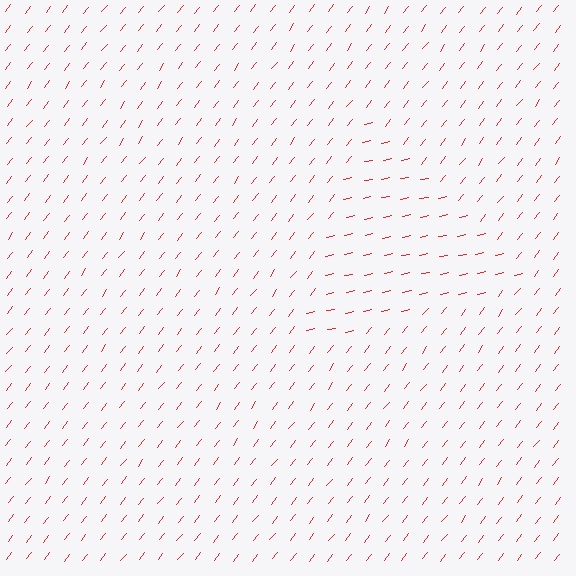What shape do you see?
I see a triangle.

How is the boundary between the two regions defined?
The boundary is defined purely by a change in line orientation (approximately 40 degrees difference). All lines are the same color and thickness.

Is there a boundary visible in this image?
Yes, there is a texture boundary formed by a change in line orientation.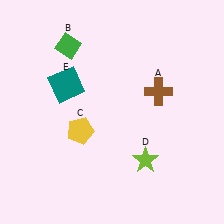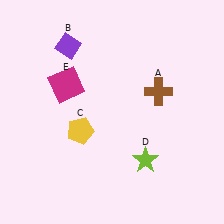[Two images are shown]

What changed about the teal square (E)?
In Image 1, E is teal. In Image 2, it changed to magenta.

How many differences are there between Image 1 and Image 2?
There are 2 differences between the two images.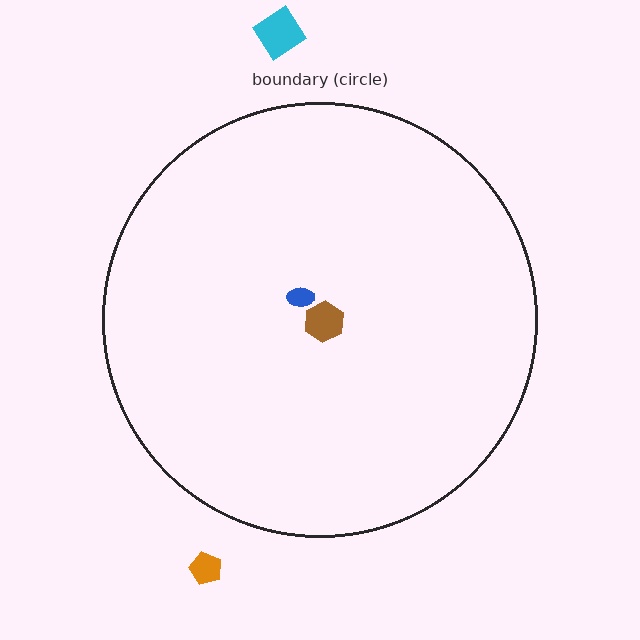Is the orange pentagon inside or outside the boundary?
Outside.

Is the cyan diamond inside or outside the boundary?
Outside.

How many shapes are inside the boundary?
2 inside, 2 outside.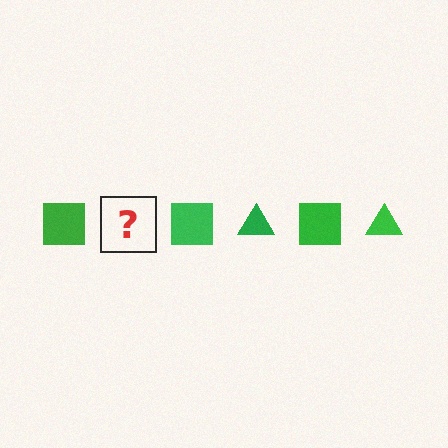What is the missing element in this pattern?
The missing element is a green triangle.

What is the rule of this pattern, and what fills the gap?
The rule is that the pattern cycles through square, triangle shapes in green. The gap should be filled with a green triangle.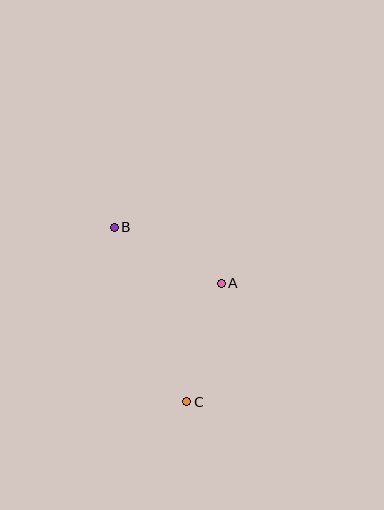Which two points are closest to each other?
Points A and B are closest to each other.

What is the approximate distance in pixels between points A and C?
The distance between A and C is approximately 123 pixels.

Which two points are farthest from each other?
Points B and C are farthest from each other.